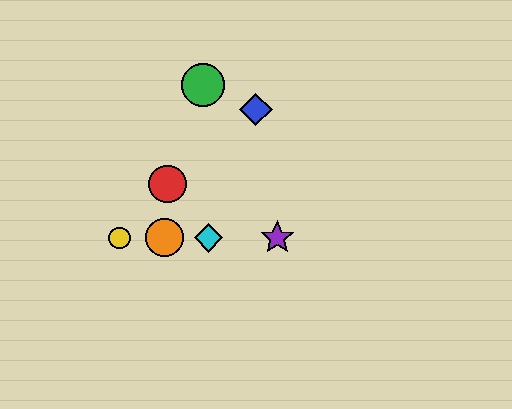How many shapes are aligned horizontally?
4 shapes (the yellow circle, the purple star, the orange circle, the cyan diamond) are aligned horizontally.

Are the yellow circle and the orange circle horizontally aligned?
Yes, both are at y≈238.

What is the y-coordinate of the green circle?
The green circle is at y≈85.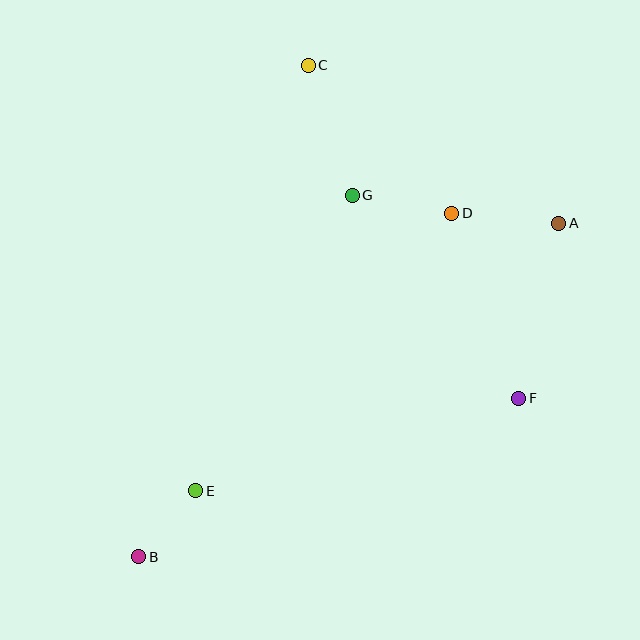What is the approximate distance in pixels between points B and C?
The distance between B and C is approximately 520 pixels.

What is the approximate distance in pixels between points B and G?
The distance between B and G is approximately 420 pixels.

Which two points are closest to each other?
Points B and E are closest to each other.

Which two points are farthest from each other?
Points A and B are farthest from each other.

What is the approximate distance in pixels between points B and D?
The distance between B and D is approximately 465 pixels.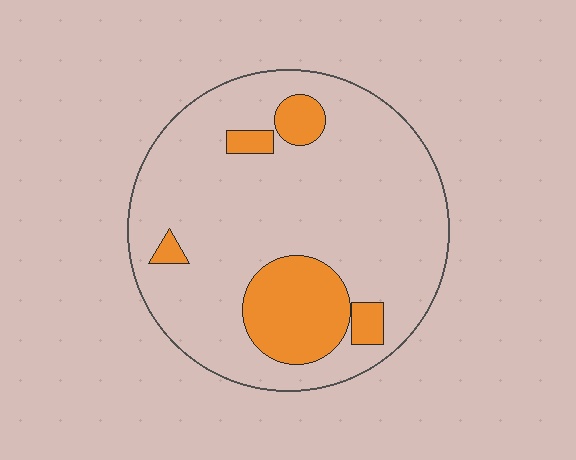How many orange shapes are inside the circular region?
5.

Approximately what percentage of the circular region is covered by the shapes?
Approximately 20%.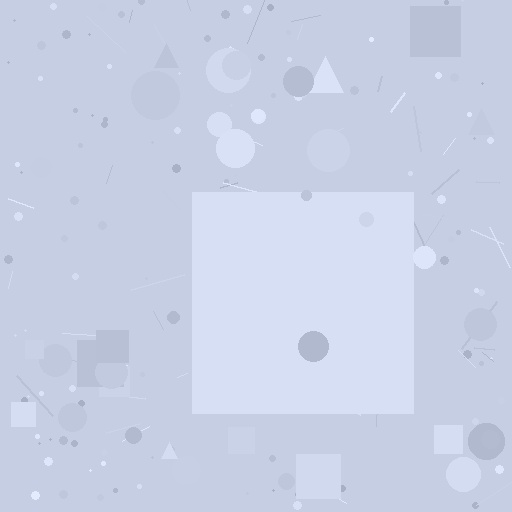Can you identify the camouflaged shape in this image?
The camouflaged shape is a square.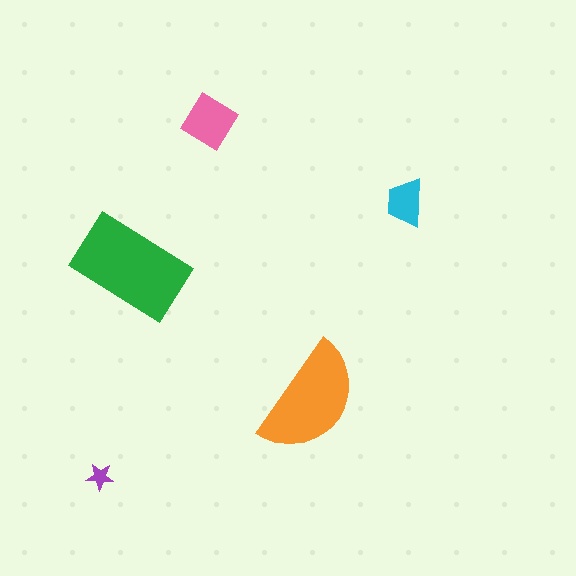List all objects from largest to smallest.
The green rectangle, the orange semicircle, the pink diamond, the cyan trapezoid, the purple star.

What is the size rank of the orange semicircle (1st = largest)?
2nd.